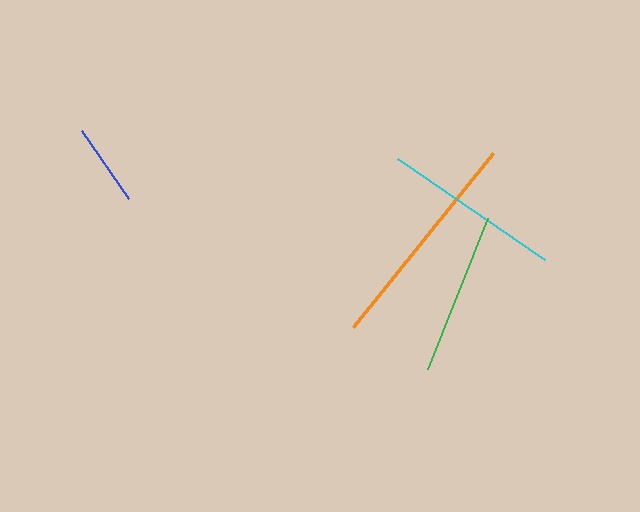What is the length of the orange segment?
The orange segment is approximately 223 pixels long.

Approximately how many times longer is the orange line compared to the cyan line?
The orange line is approximately 1.3 times the length of the cyan line.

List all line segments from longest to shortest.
From longest to shortest: orange, cyan, green, blue.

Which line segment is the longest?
The orange line is the longest at approximately 223 pixels.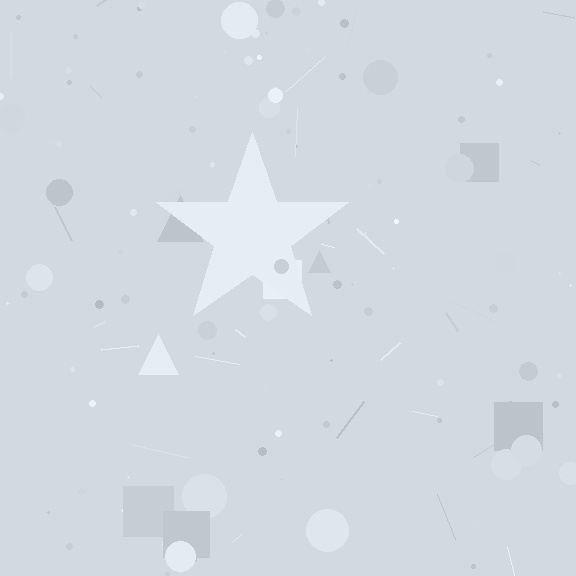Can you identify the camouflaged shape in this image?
The camouflaged shape is a star.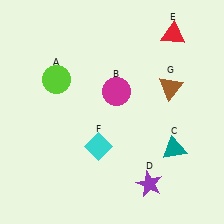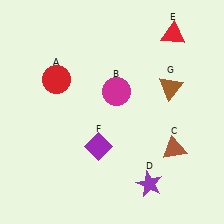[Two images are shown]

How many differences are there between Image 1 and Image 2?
There are 3 differences between the two images.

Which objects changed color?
A changed from lime to red. C changed from teal to brown. F changed from cyan to purple.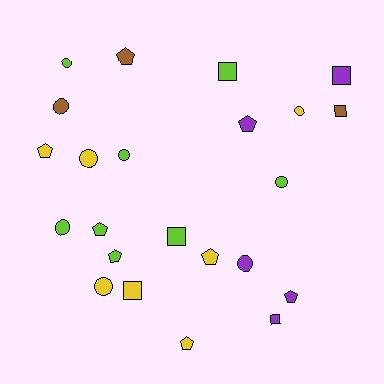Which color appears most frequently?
Lime, with 8 objects.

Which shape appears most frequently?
Circle, with 9 objects.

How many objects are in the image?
There are 23 objects.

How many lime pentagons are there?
There are 2 lime pentagons.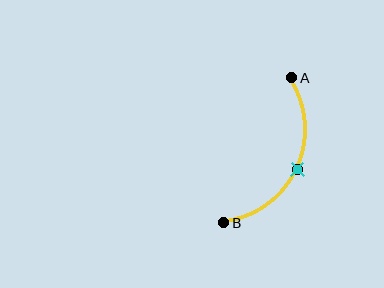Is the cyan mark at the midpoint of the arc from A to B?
Yes. The cyan mark lies on the arc at equal arc-length from both A and B — it is the arc midpoint.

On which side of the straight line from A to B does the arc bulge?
The arc bulges to the right of the straight line connecting A and B.